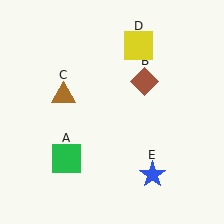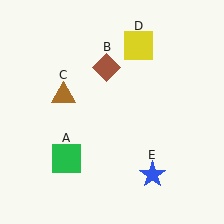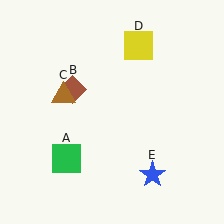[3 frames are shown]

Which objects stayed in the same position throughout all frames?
Green square (object A) and brown triangle (object C) and yellow square (object D) and blue star (object E) remained stationary.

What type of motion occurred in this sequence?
The brown diamond (object B) rotated counterclockwise around the center of the scene.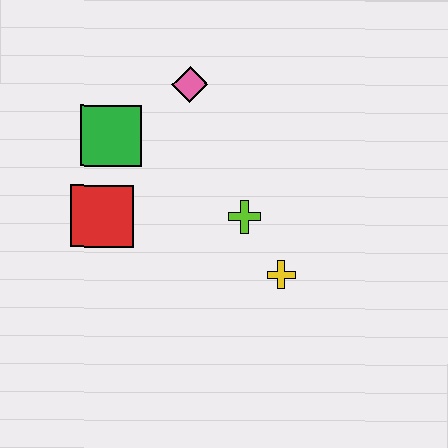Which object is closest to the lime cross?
The yellow cross is closest to the lime cross.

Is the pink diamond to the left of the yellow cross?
Yes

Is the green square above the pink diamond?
No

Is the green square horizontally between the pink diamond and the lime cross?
No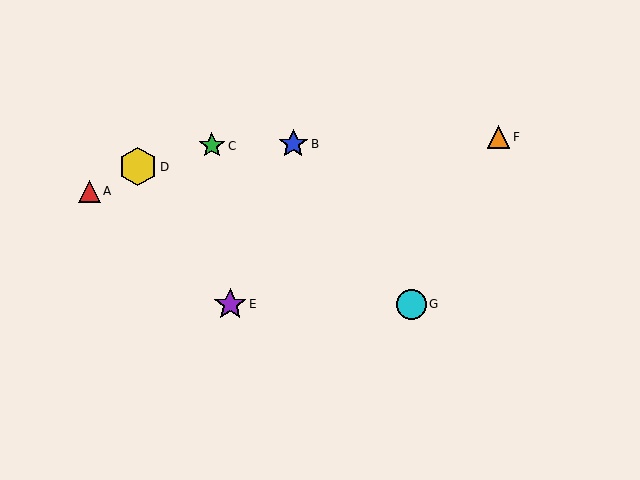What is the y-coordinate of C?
Object C is at y≈146.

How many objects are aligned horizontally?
2 objects (E, G) are aligned horizontally.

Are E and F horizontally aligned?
No, E is at y≈304 and F is at y≈137.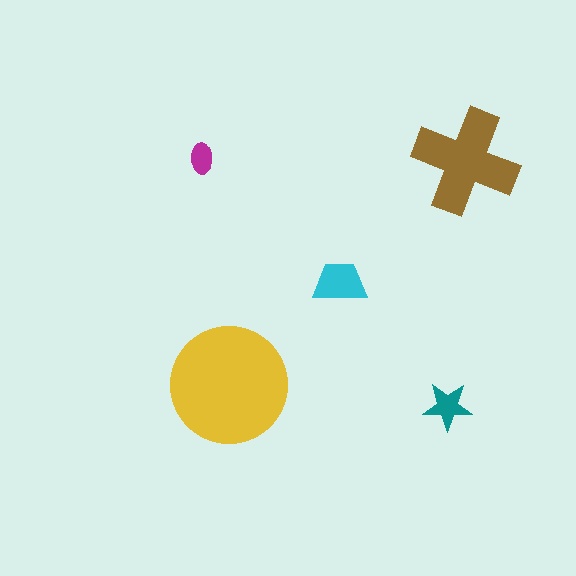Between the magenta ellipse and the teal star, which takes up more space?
The teal star.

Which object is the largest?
The yellow circle.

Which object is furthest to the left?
The magenta ellipse is leftmost.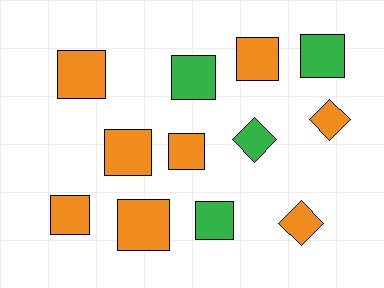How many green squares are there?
There are 3 green squares.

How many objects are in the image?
There are 12 objects.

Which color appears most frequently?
Orange, with 8 objects.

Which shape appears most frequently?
Square, with 9 objects.